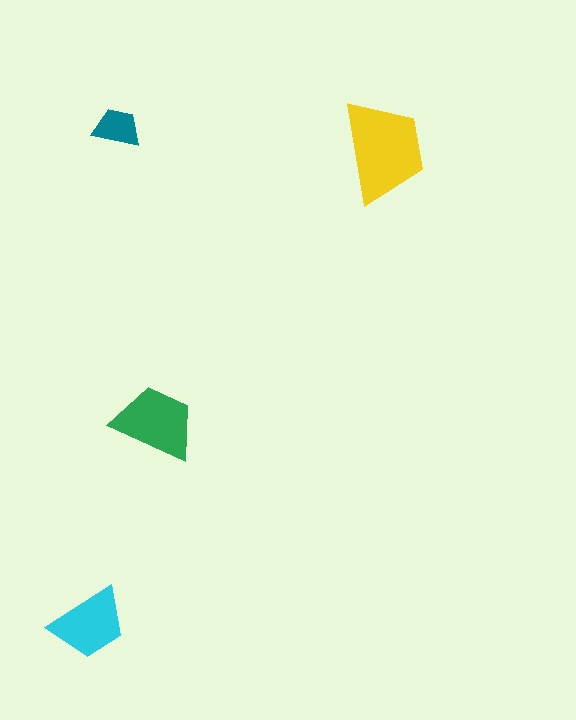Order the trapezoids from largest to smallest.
the yellow one, the green one, the cyan one, the teal one.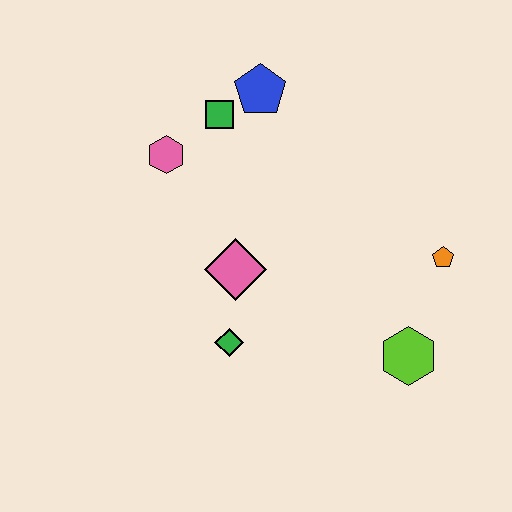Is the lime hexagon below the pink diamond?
Yes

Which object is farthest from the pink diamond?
The orange pentagon is farthest from the pink diamond.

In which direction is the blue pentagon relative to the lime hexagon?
The blue pentagon is above the lime hexagon.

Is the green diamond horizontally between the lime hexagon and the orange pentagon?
No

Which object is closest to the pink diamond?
The green diamond is closest to the pink diamond.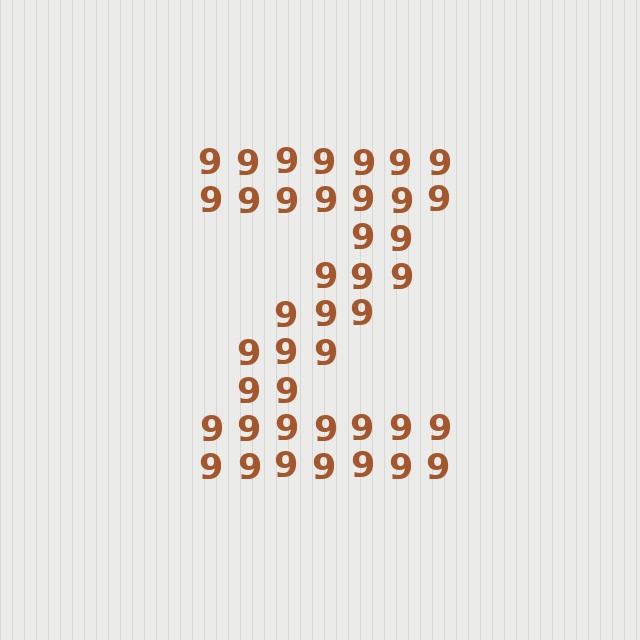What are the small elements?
The small elements are digit 9's.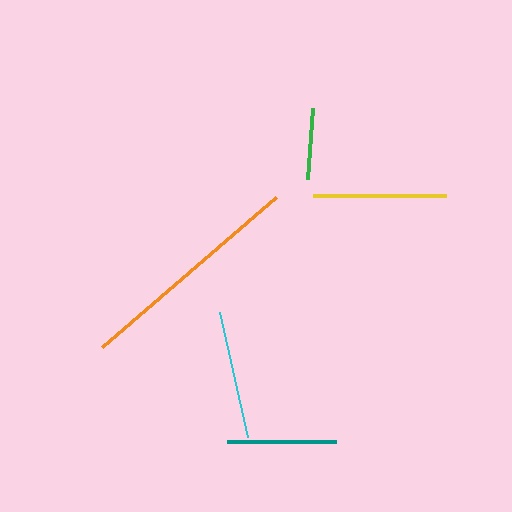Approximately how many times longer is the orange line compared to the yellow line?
The orange line is approximately 1.7 times the length of the yellow line.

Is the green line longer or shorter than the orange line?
The orange line is longer than the green line.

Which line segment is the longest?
The orange line is the longest at approximately 229 pixels.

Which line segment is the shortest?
The green line is the shortest at approximately 71 pixels.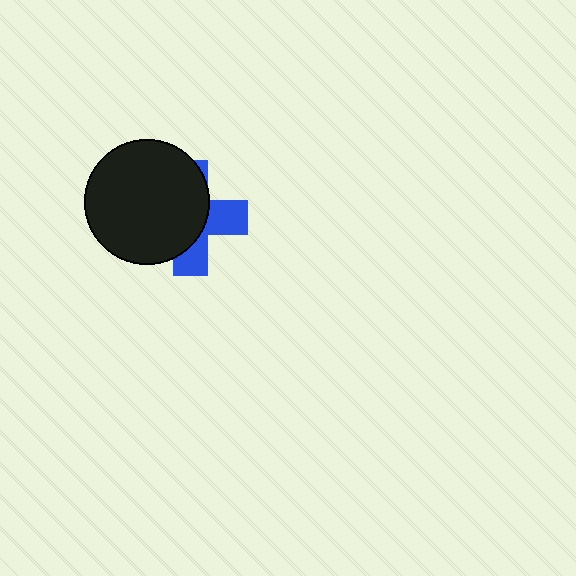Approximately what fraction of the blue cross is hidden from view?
Roughly 62% of the blue cross is hidden behind the black circle.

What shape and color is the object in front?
The object in front is a black circle.